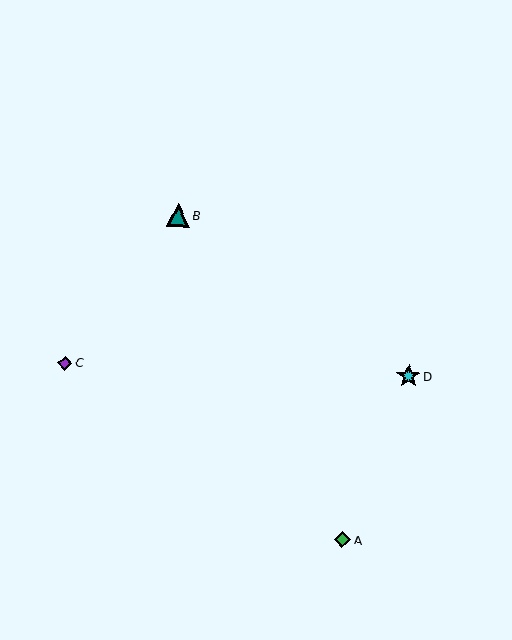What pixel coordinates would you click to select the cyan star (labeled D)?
Click at (408, 376) to select the cyan star D.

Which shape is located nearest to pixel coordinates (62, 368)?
The purple diamond (labeled C) at (65, 363) is nearest to that location.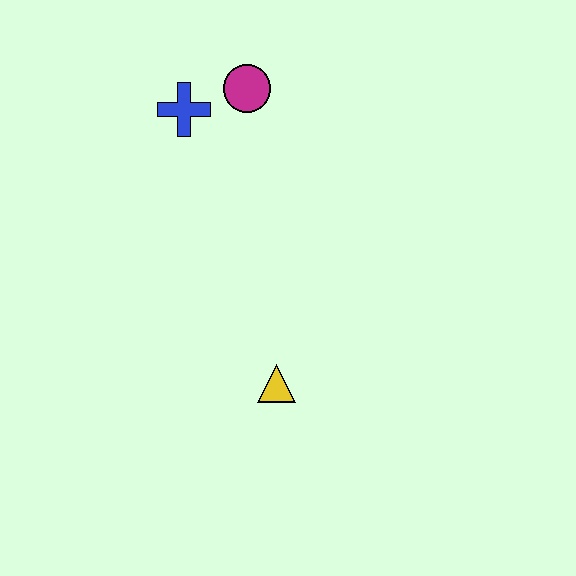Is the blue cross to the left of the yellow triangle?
Yes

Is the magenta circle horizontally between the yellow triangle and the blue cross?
Yes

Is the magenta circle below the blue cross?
No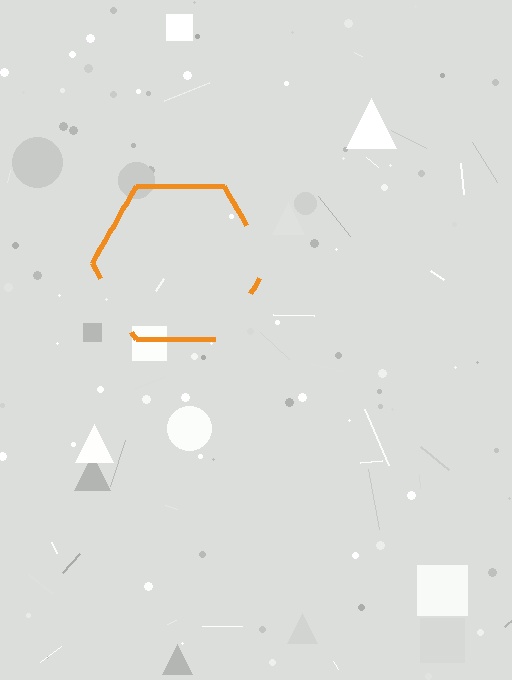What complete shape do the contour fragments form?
The contour fragments form a hexagon.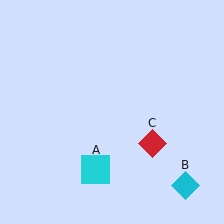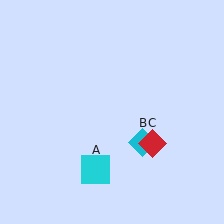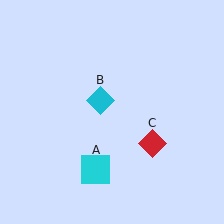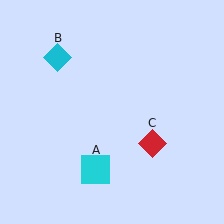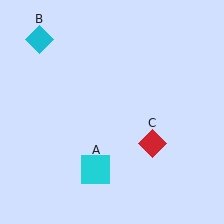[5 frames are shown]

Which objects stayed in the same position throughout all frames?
Cyan square (object A) and red diamond (object C) remained stationary.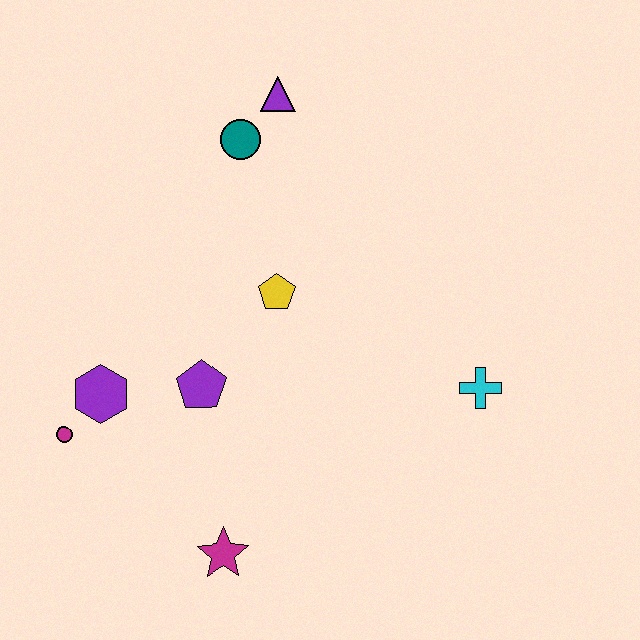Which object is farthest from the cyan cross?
The magenta circle is farthest from the cyan cross.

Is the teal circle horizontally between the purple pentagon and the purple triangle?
Yes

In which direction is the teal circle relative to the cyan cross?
The teal circle is above the cyan cross.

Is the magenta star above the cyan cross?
No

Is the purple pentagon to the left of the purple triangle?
Yes